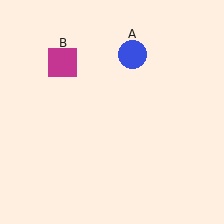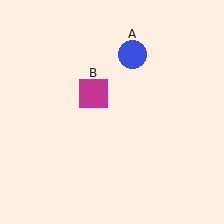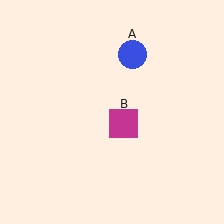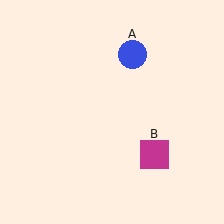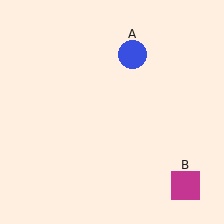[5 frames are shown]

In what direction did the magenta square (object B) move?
The magenta square (object B) moved down and to the right.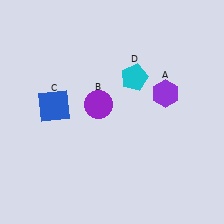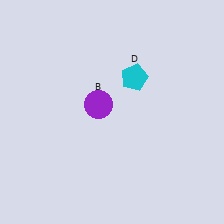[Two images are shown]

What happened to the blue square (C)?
The blue square (C) was removed in Image 2. It was in the top-left area of Image 1.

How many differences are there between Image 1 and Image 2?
There are 2 differences between the two images.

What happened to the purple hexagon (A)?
The purple hexagon (A) was removed in Image 2. It was in the top-right area of Image 1.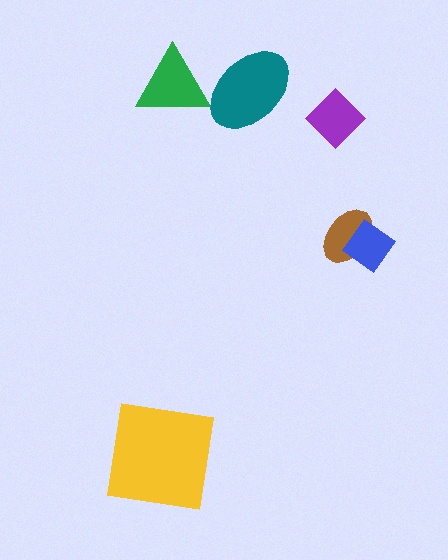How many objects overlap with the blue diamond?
1 object overlaps with the blue diamond.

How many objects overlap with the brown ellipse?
1 object overlaps with the brown ellipse.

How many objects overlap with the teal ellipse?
1 object overlaps with the teal ellipse.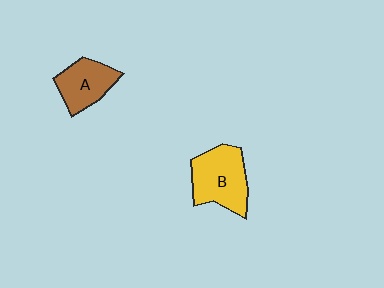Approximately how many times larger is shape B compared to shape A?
Approximately 1.4 times.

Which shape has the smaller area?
Shape A (brown).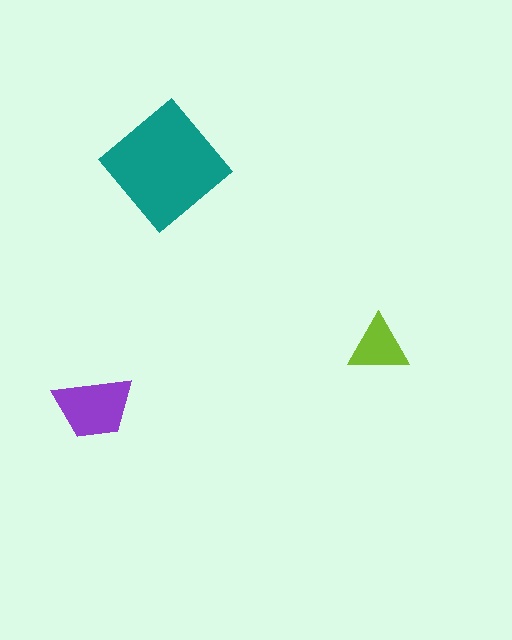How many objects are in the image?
There are 3 objects in the image.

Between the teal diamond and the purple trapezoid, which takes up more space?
The teal diamond.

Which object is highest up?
The teal diamond is topmost.